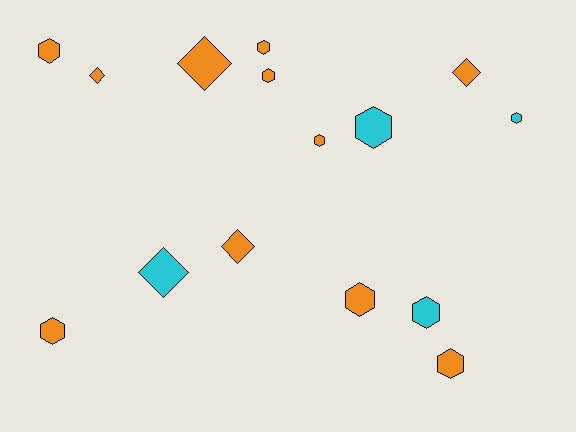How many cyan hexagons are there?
There are 3 cyan hexagons.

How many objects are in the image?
There are 15 objects.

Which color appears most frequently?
Orange, with 11 objects.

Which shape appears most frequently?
Hexagon, with 10 objects.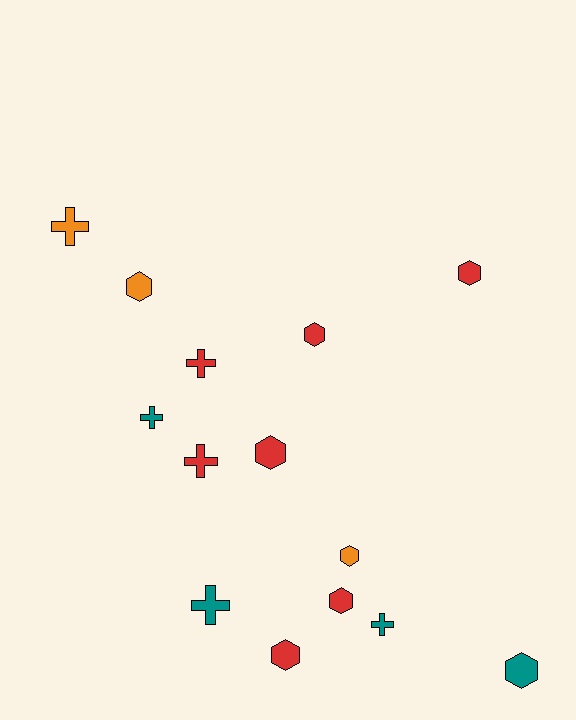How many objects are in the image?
There are 14 objects.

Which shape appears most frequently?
Hexagon, with 8 objects.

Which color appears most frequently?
Red, with 7 objects.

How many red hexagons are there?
There are 5 red hexagons.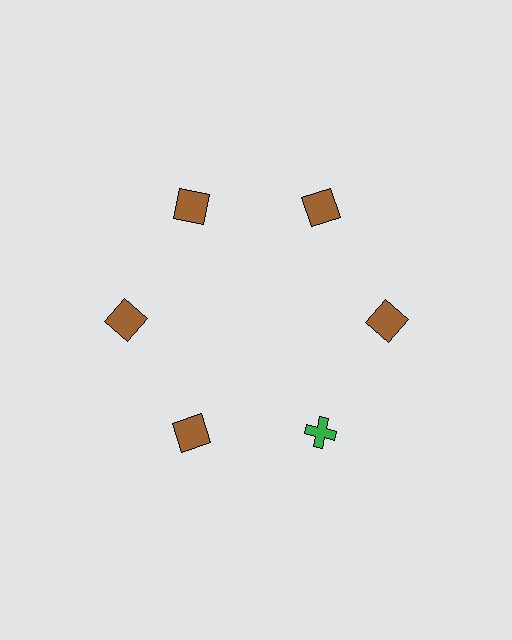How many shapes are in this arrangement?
There are 6 shapes arranged in a ring pattern.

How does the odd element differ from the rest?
It differs in both color (green instead of brown) and shape (cross instead of square).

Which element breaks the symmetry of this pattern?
The green cross at roughly the 5 o'clock position breaks the symmetry. All other shapes are brown squares.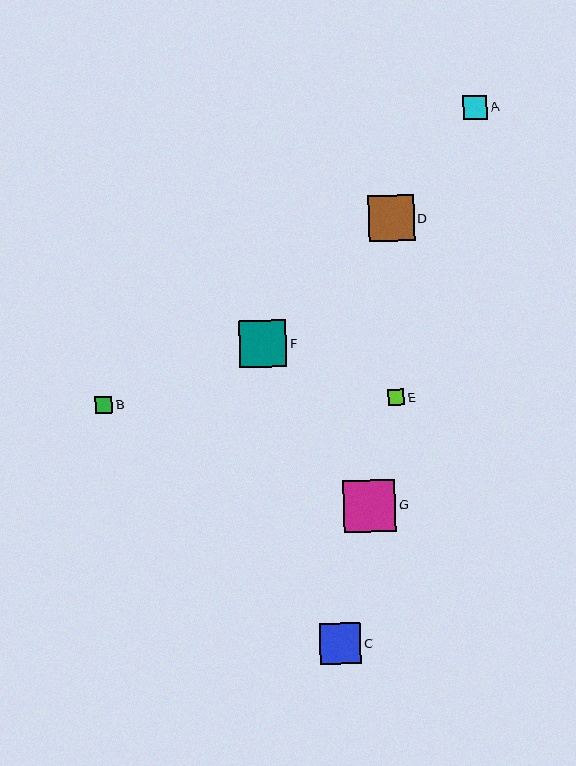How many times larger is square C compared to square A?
Square C is approximately 1.7 times the size of square A.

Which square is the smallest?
Square E is the smallest with a size of approximately 16 pixels.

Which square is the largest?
Square G is the largest with a size of approximately 52 pixels.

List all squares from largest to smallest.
From largest to smallest: G, F, D, C, A, B, E.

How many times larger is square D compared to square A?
Square D is approximately 1.9 times the size of square A.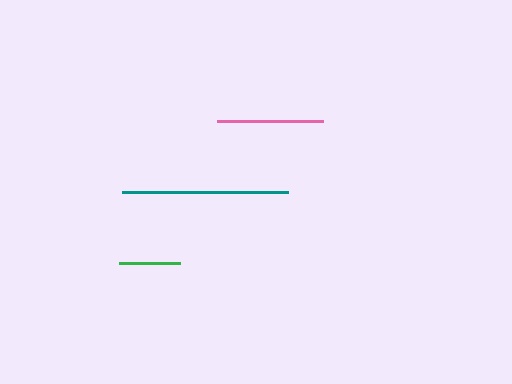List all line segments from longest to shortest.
From longest to shortest: teal, pink, green.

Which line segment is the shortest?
The green line is the shortest at approximately 62 pixels.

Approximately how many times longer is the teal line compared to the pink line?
The teal line is approximately 1.6 times the length of the pink line.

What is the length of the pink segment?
The pink segment is approximately 106 pixels long.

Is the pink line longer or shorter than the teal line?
The teal line is longer than the pink line.